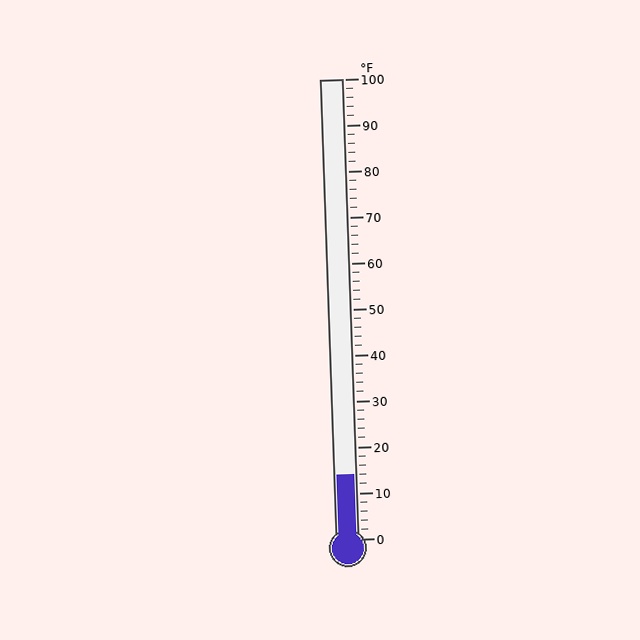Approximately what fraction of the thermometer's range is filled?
The thermometer is filled to approximately 15% of its range.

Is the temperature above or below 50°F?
The temperature is below 50°F.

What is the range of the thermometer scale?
The thermometer scale ranges from 0°F to 100°F.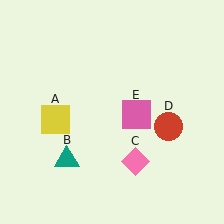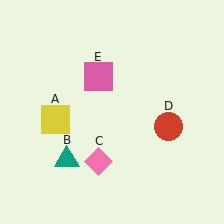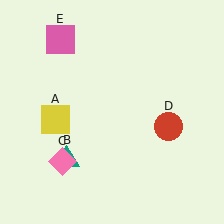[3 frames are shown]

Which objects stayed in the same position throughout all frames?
Yellow square (object A) and teal triangle (object B) and red circle (object D) remained stationary.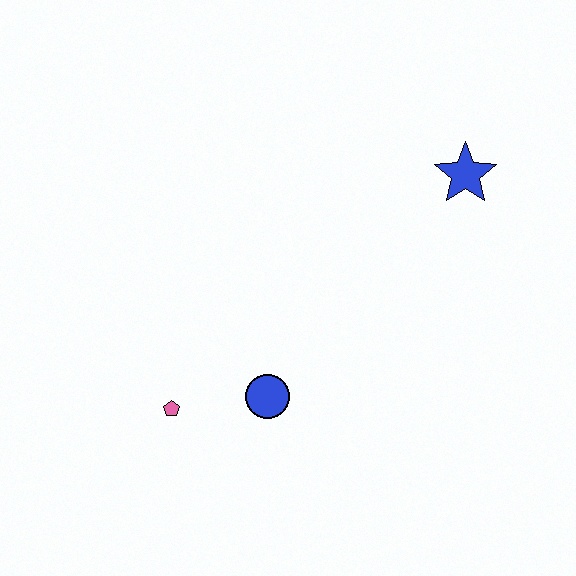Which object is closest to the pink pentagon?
The blue circle is closest to the pink pentagon.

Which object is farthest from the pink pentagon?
The blue star is farthest from the pink pentagon.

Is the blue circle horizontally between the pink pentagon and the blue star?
Yes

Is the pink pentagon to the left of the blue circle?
Yes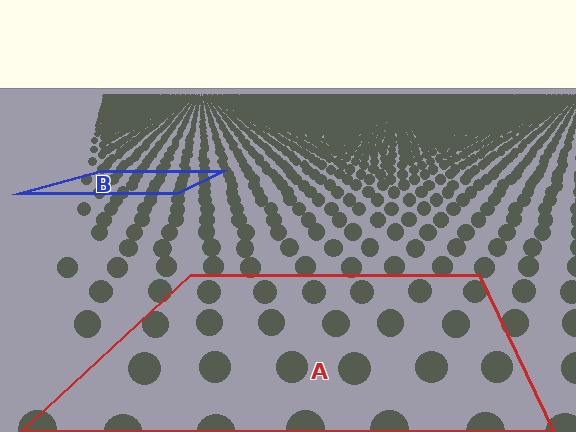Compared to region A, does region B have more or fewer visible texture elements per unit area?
Region B has more texture elements per unit area — they are packed more densely because it is farther away.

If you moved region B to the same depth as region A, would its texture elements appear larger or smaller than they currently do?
They would appear larger. At a closer depth, the same texture elements are projected at a bigger on-screen size.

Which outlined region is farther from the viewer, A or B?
Region B is farther from the viewer — the texture elements inside it appear smaller and more densely packed.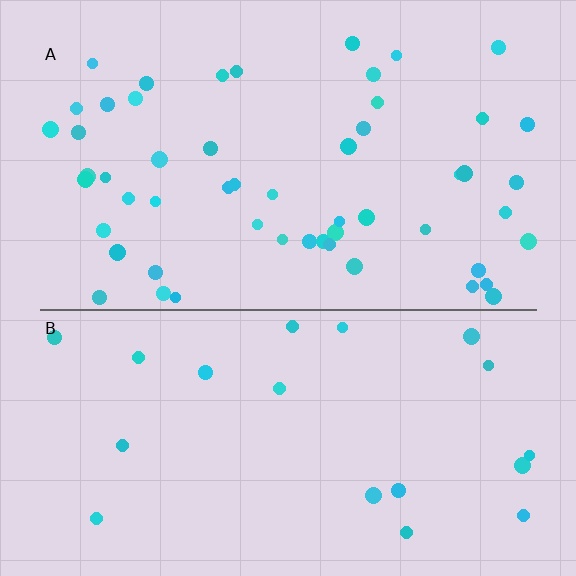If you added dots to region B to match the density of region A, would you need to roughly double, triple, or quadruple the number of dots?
Approximately triple.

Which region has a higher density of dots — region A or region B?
A (the top).